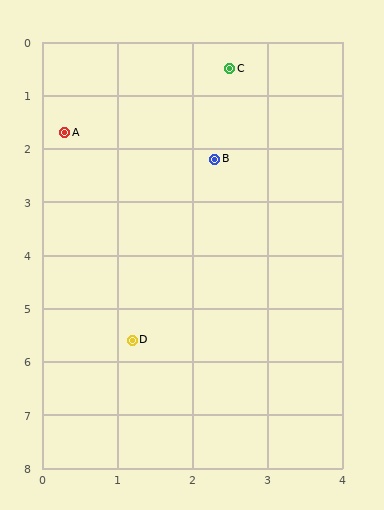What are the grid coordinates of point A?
Point A is at approximately (0.3, 1.7).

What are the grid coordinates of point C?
Point C is at approximately (2.5, 0.5).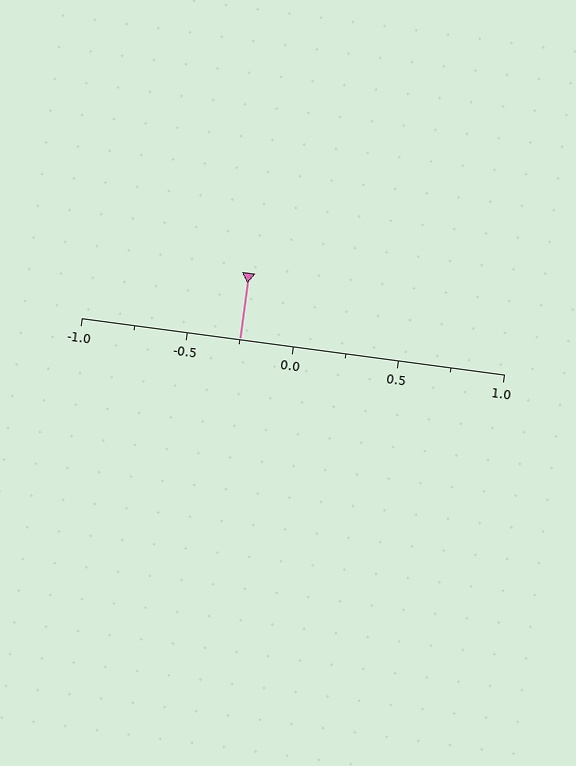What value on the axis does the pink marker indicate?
The marker indicates approximately -0.25.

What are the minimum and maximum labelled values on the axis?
The axis runs from -1.0 to 1.0.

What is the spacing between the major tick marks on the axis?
The major ticks are spaced 0.5 apart.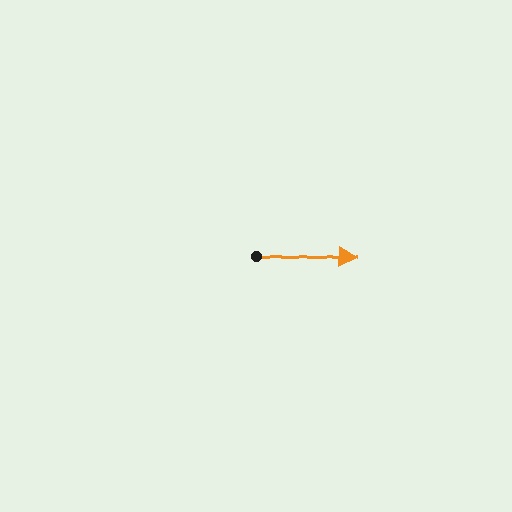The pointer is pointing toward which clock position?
Roughly 3 o'clock.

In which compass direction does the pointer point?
East.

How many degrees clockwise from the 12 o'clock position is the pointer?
Approximately 92 degrees.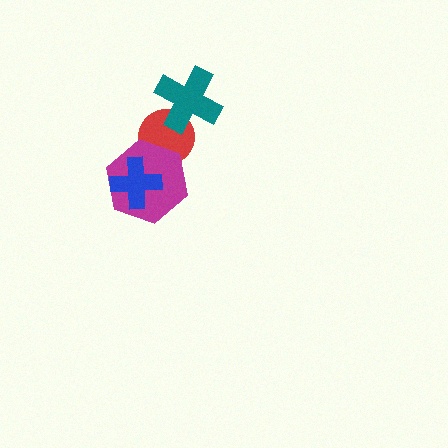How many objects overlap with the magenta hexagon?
2 objects overlap with the magenta hexagon.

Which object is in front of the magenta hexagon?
The blue cross is in front of the magenta hexagon.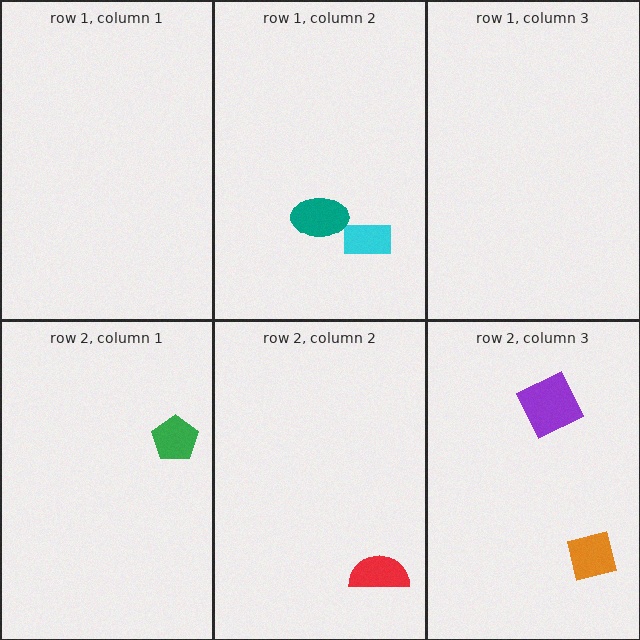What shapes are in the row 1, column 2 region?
The cyan rectangle, the teal ellipse.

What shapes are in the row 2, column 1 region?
The green pentagon.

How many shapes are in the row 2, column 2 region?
1.